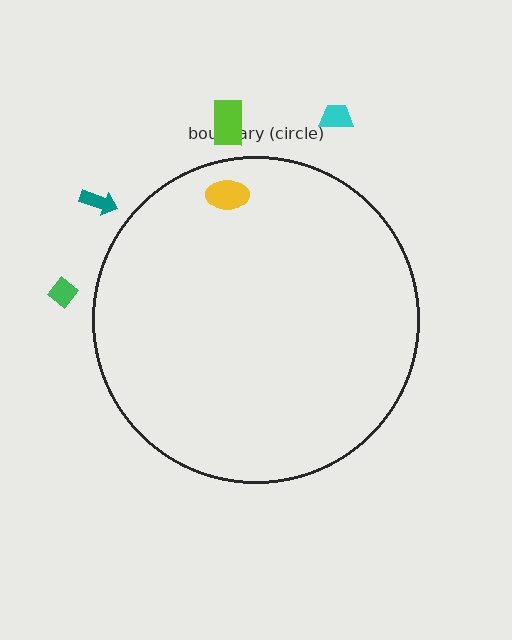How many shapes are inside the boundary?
1 inside, 4 outside.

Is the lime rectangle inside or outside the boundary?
Outside.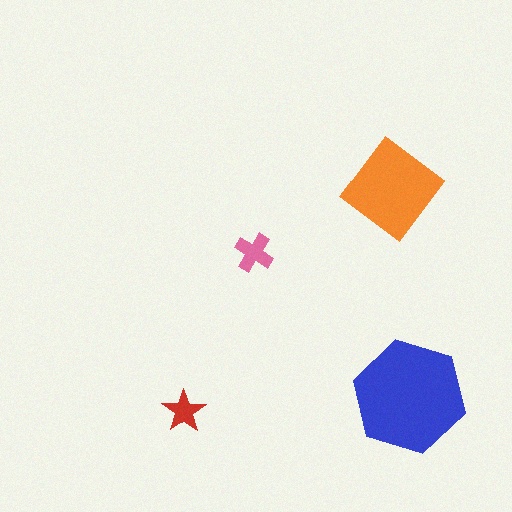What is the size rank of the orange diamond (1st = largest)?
2nd.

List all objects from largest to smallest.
The blue hexagon, the orange diamond, the pink cross, the red star.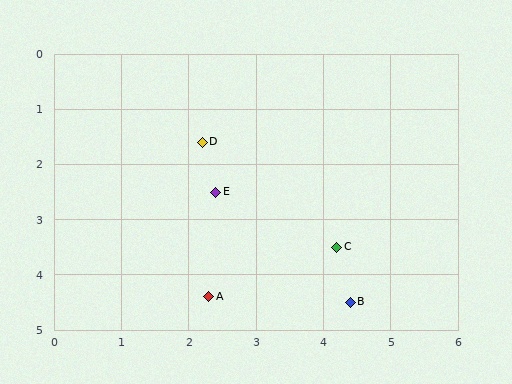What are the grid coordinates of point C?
Point C is at approximately (4.2, 3.5).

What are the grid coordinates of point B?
Point B is at approximately (4.4, 4.5).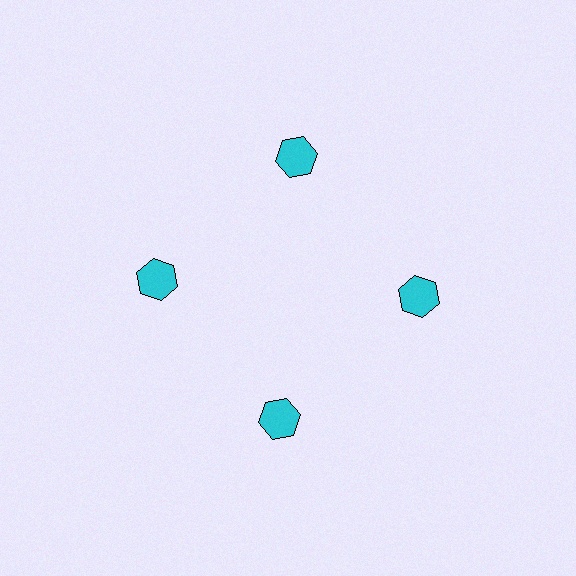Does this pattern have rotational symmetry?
Yes, this pattern has 4-fold rotational symmetry. It looks the same after rotating 90 degrees around the center.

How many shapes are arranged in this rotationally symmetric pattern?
There are 4 shapes, arranged in 4 groups of 1.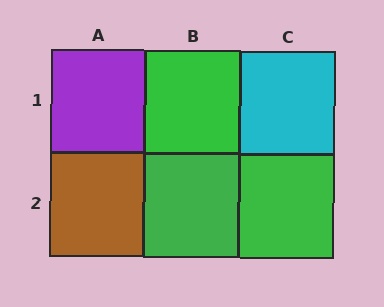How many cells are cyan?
1 cell is cyan.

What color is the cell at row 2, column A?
Brown.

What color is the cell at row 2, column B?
Green.